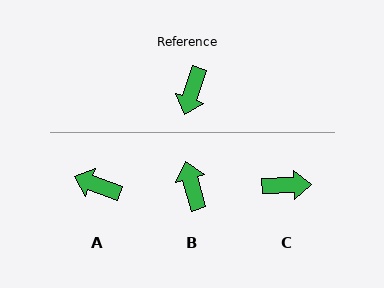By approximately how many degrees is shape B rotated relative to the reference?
Approximately 145 degrees clockwise.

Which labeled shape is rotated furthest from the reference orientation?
B, about 145 degrees away.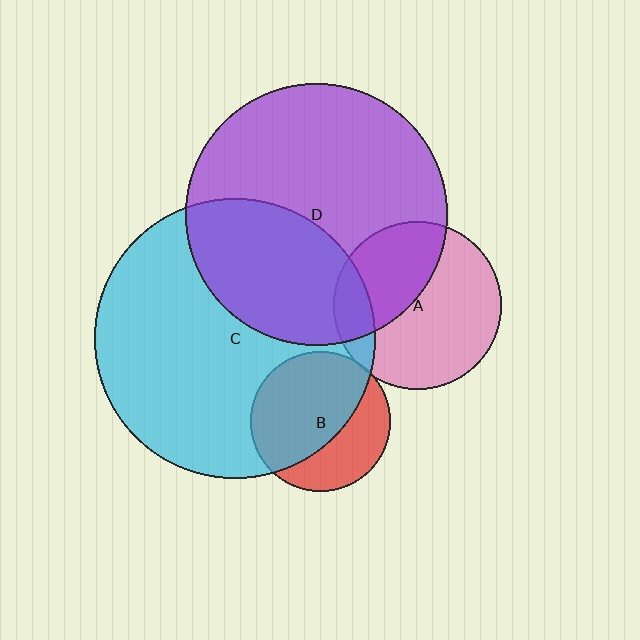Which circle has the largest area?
Circle C (cyan).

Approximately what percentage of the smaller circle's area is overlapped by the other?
Approximately 35%.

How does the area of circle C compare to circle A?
Approximately 2.8 times.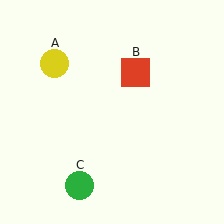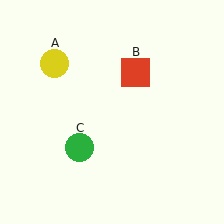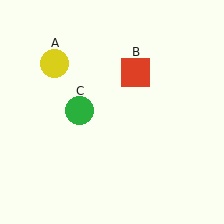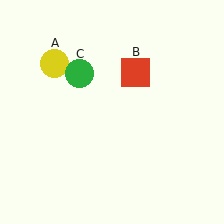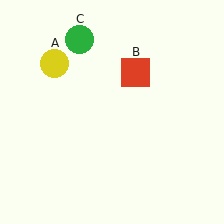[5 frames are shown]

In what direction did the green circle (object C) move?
The green circle (object C) moved up.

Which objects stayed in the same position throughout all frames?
Yellow circle (object A) and red square (object B) remained stationary.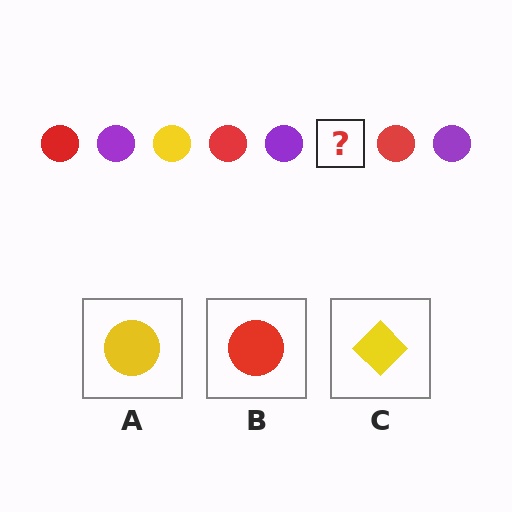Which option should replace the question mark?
Option A.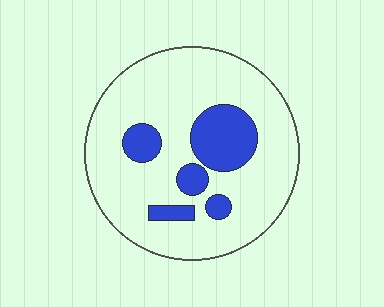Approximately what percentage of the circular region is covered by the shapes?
Approximately 20%.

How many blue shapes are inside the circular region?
5.